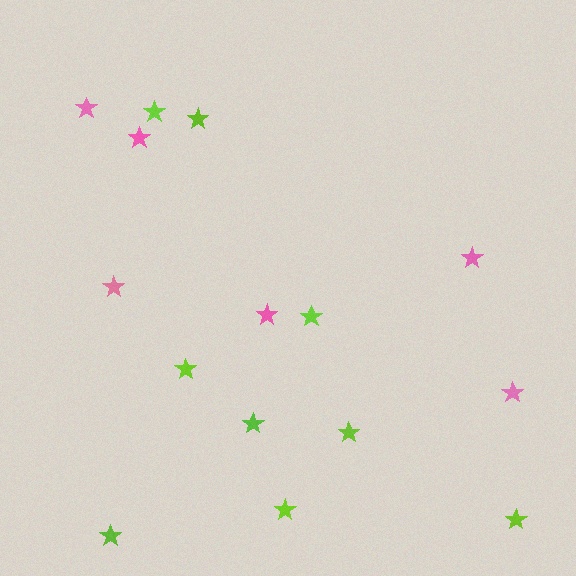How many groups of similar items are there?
There are 2 groups: one group of lime stars (9) and one group of pink stars (6).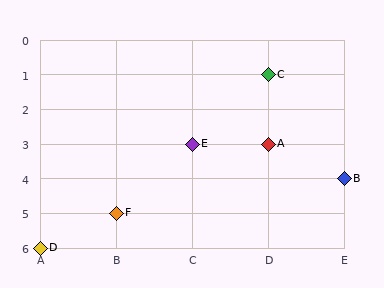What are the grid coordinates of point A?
Point A is at grid coordinates (D, 3).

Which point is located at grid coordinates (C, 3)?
Point E is at (C, 3).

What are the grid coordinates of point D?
Point D is at grid coordinates (A, 6).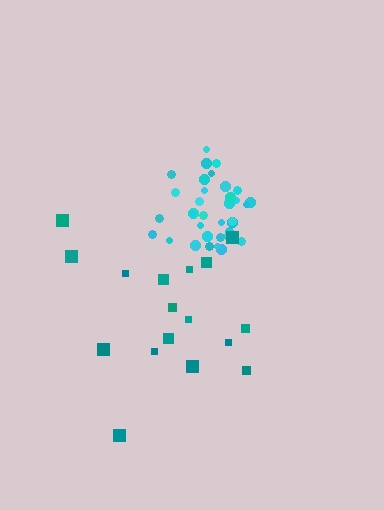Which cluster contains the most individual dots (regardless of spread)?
Cyan (35).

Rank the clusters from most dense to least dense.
cyan, teal.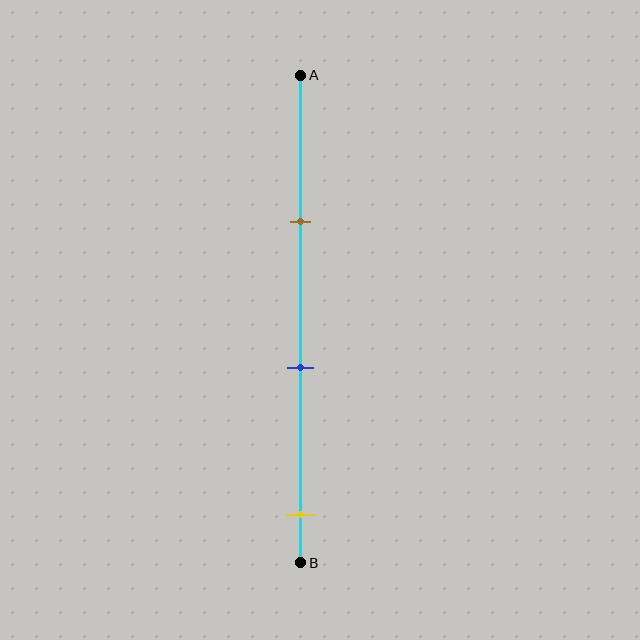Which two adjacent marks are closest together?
The brown and blue marks are the closest adjacent pair.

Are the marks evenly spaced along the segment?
Yes, the marks are approximately evenly spaced.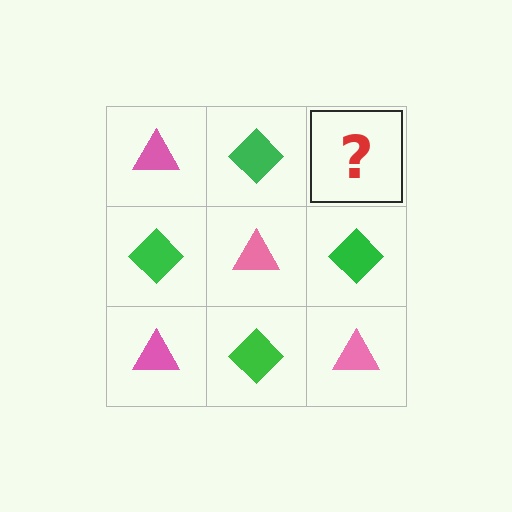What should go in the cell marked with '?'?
The missing cell should contain a pink triangle.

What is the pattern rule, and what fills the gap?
The rule is that it alternates pink triangle and green diamond in a checkerboard pattern. The gap should be filled with a pink triangle.